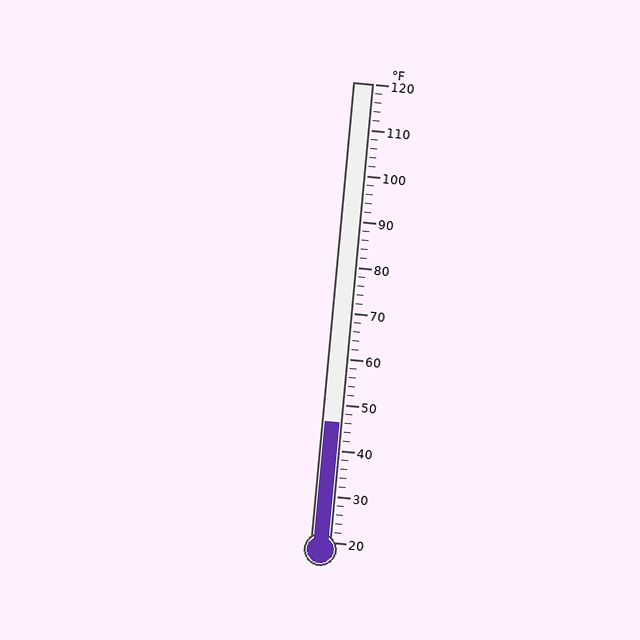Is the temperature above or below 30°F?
The temperature is above 30°F.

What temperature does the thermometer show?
The thermometer shows approximately 46°F.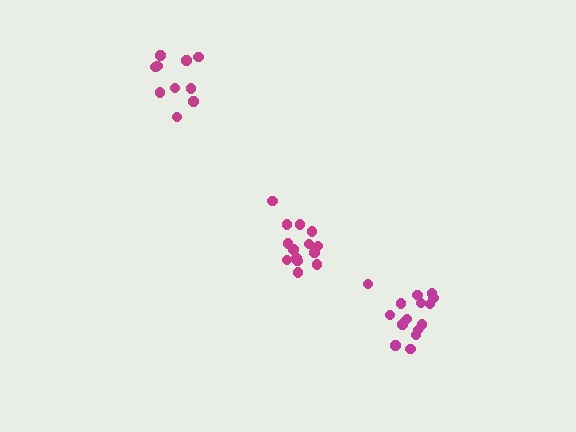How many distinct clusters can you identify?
There are 3 distinct clusters.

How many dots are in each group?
Group 1: 10 dots, Group 2: 15 dots, Group 3: 16 dots (41 total).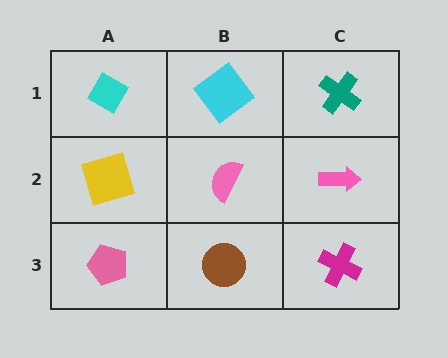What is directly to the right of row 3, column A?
A brown circle.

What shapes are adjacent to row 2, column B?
A cyan diamond (row 1, column B), a brown circle (row 3, column B), a yellow square (row 2, column A), a pink arrow (row 2, column C).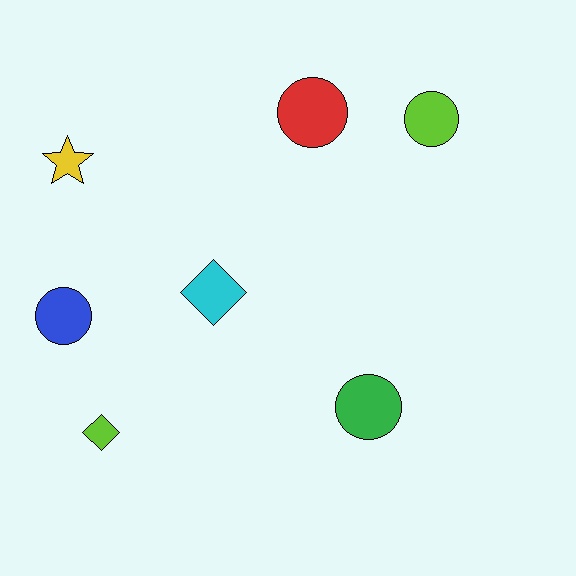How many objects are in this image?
There are 7 objects.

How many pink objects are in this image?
There are no pink objects.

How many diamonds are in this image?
There are 2 diamonds.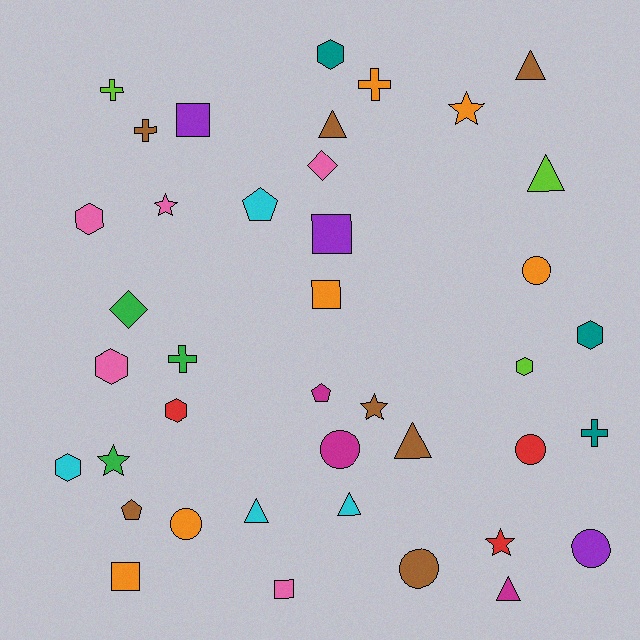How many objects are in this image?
There are 40 objects.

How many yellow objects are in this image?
There are no yellow objects.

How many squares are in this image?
There are 5 squares.